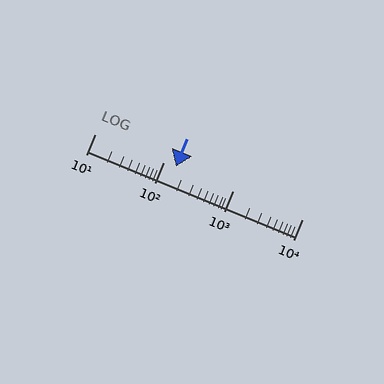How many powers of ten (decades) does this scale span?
The scale spans 3 decades, from 10 to 10000.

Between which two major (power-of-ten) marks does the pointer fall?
The pointer is between 100 and 1000.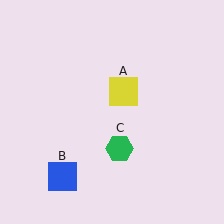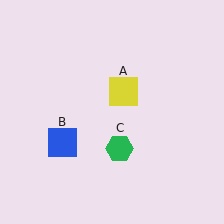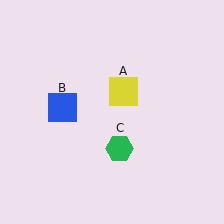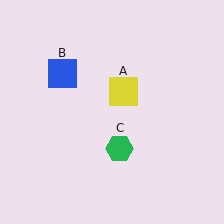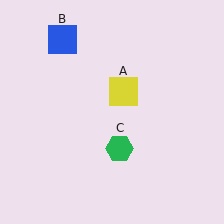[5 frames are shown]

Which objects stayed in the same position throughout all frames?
Yellow square (object A) and green hexagon (object C) remained stationary.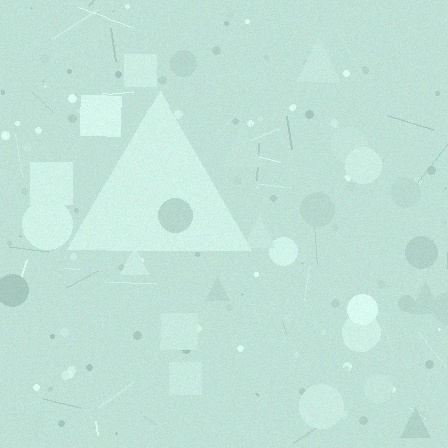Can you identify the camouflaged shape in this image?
The camouflaged shape is a triangle.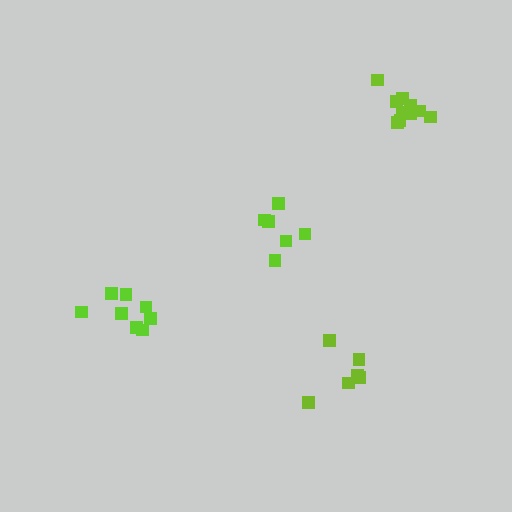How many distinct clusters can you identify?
There are 4 distinct clusters.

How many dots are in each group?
Group 1: 11 dots, Group 2: 6 dots, Group 3: 8 dots, Group 4: 6 dots (31 total).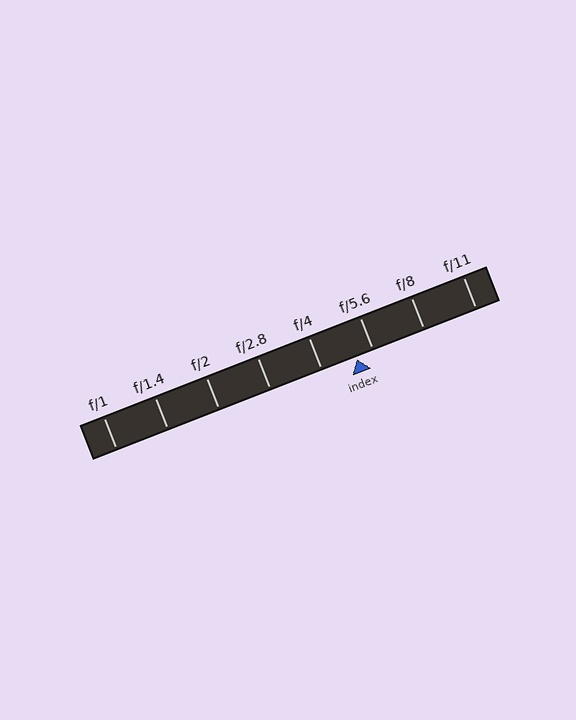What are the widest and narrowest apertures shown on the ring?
The widest aperture shown is f/1 and the narrowest is f/11.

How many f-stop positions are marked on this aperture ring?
There are 8 f-stop positions marked.